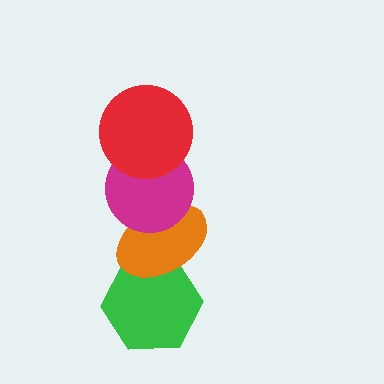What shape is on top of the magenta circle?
The red circle is on top of the magenta circle.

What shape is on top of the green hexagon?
The orange ellipse is on top of the green hexagon.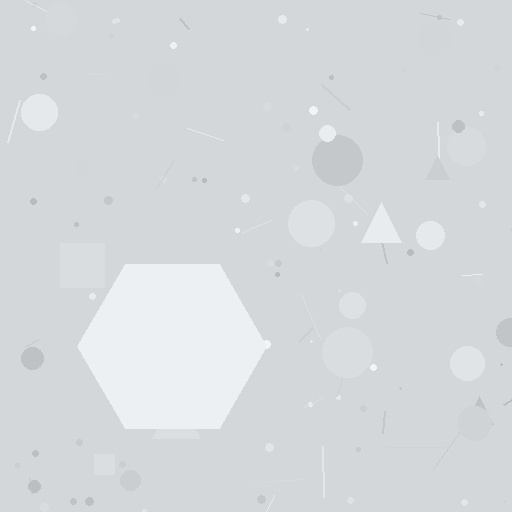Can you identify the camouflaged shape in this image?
The camouflaged shape is a hexagon.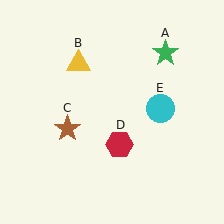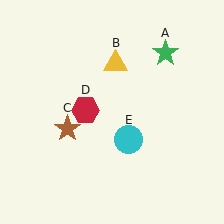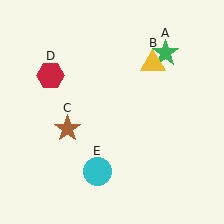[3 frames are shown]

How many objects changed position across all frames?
3 objects changed position: yellow triangle (object B), red hexagon (object D), cyan circle (object E).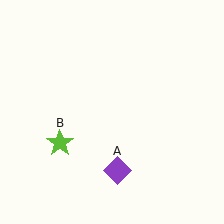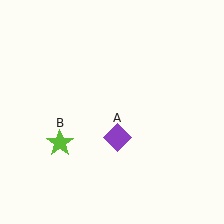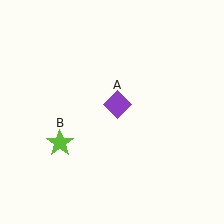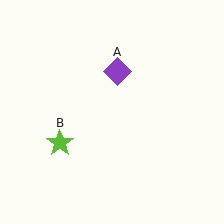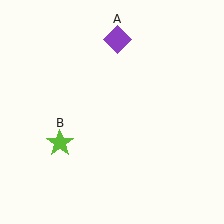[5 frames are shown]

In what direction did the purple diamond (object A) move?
The purple diamond (object A) moved up.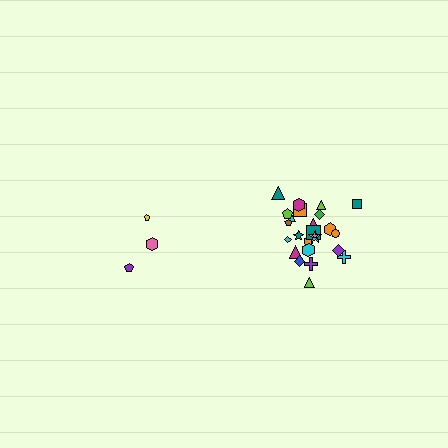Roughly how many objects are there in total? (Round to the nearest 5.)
Roughly 30 objects in total.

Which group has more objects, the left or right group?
The right group.